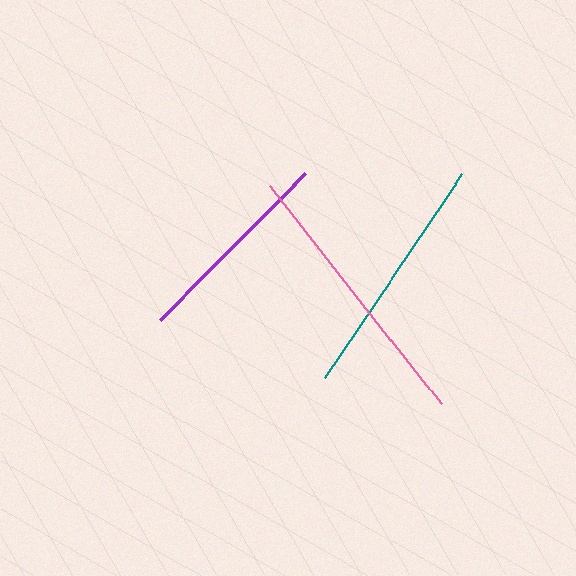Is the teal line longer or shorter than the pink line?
The pink line is longer than the teal line.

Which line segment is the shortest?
The purple line is the shortest at approximately 207 pixels.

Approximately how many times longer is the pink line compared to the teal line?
The pink line is approximately 1.1 times the length of the teal line.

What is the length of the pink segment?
The pink segment is approximately 279 pixels long.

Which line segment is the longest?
The pink line is the longest at approximately 279 pixels.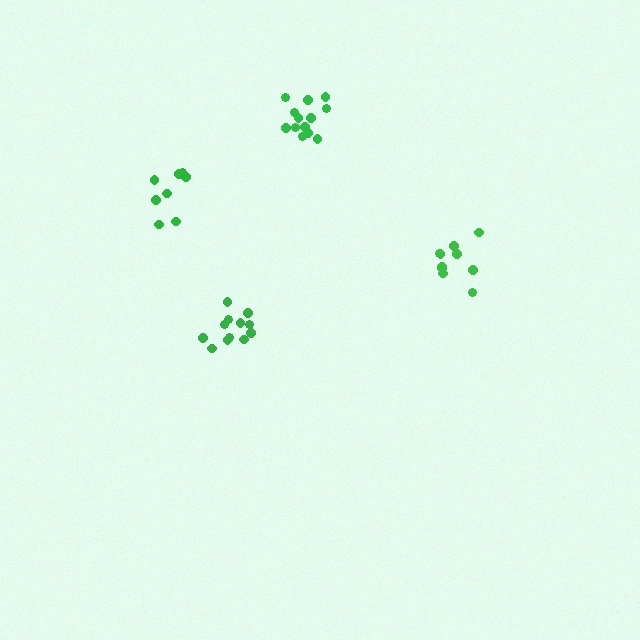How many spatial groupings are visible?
There are 4 spatial groupings.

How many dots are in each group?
Group 1: 13 dots, Group 2: 8 dots, Group 3: 13 dots, Group 4: 10 dots (44 total).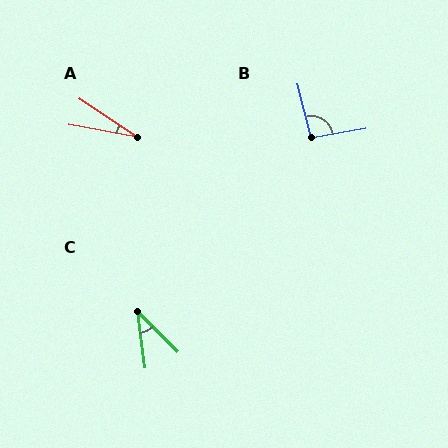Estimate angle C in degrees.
Approximately 38 degrees.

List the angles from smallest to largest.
A (23°), C (38°), B (95°).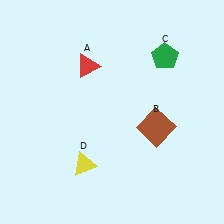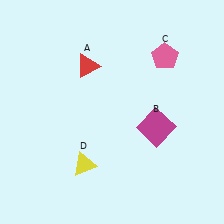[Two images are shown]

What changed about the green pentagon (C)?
In Image 1, C is green. In Image 2, it changed to pink.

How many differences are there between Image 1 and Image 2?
There are 2 differences between the two images.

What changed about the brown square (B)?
In Image 1, B is brown. In Image 2, it changed to magenta.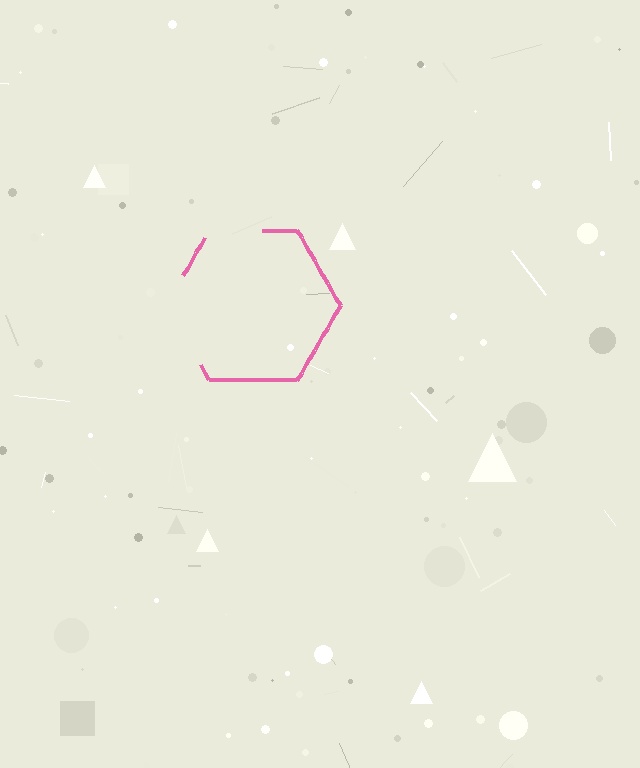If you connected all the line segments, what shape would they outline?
They would outline a hexagon.